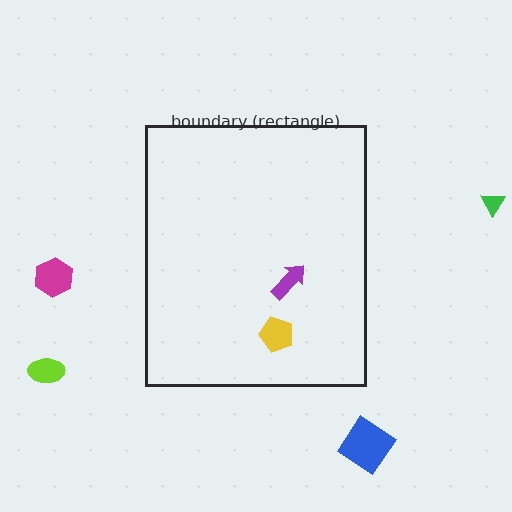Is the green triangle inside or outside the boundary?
Outside.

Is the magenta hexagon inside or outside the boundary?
Outside.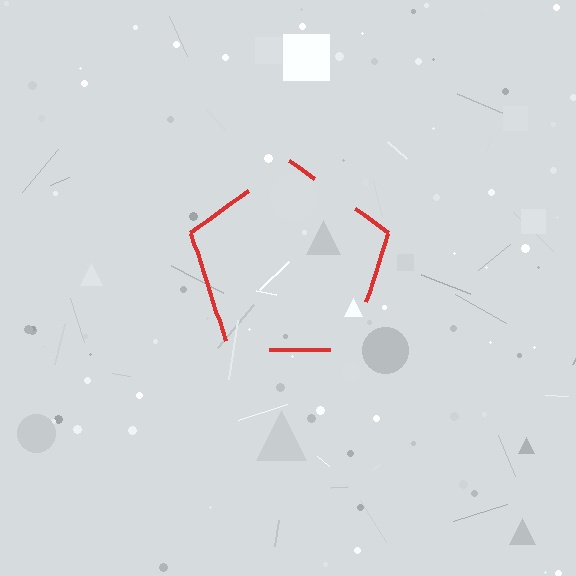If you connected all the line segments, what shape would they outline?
They would outline a pentagon.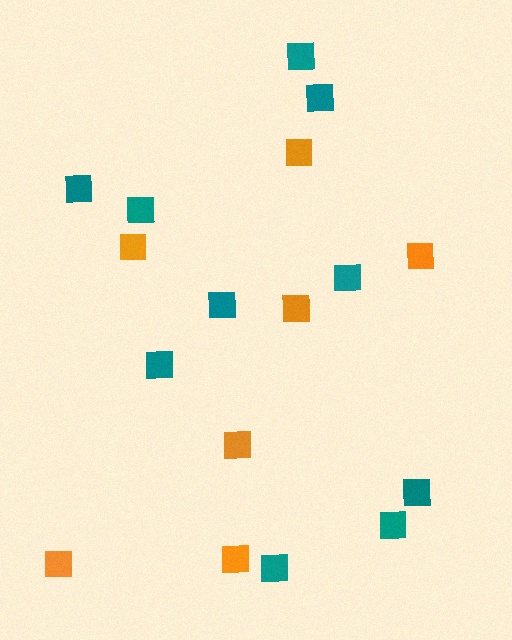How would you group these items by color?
There are 2 groups: one group of orange squares (7) and one group of teal squares (10).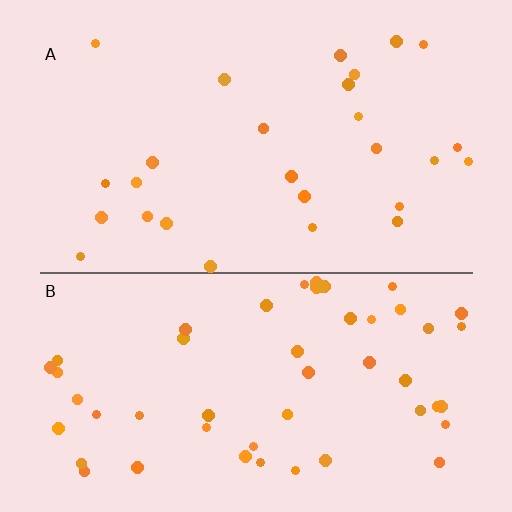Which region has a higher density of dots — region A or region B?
B (the bottom).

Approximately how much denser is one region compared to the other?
Approximately 1.9× — region B over region A.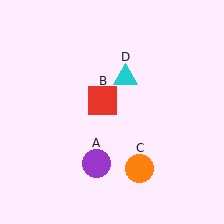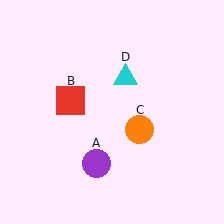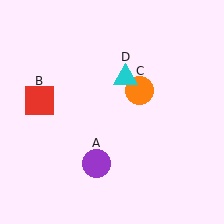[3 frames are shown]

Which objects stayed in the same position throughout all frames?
Purple circle (object A) and cyan triangle (object D) remained stationary.